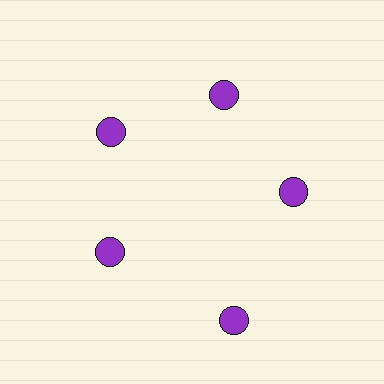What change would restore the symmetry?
The symmetry would be restored by moving it inward, back onto the ring so that all 5 circles sit at equal angles and equal distance from the center.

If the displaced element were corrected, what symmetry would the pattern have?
It would have 5-fold rotational symmetry — the pattern would map onto itself every 72 degrees.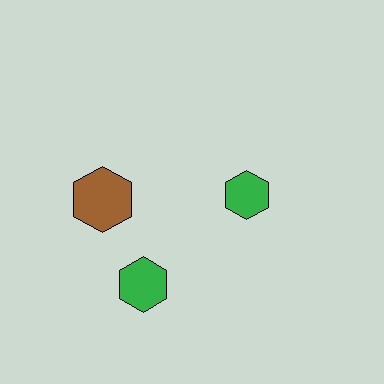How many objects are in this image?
There are 3 objects.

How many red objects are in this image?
There are no red objects.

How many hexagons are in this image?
There are 3 hexagons.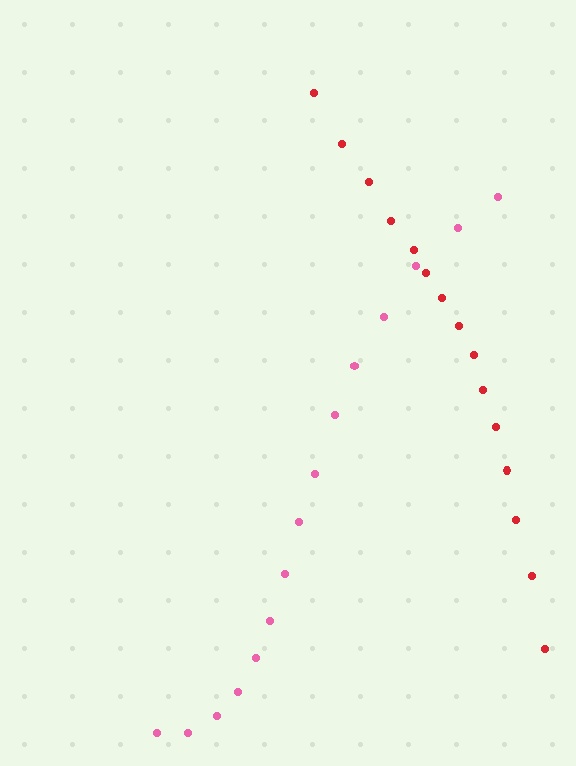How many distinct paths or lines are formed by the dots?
There are 2 distinct paths.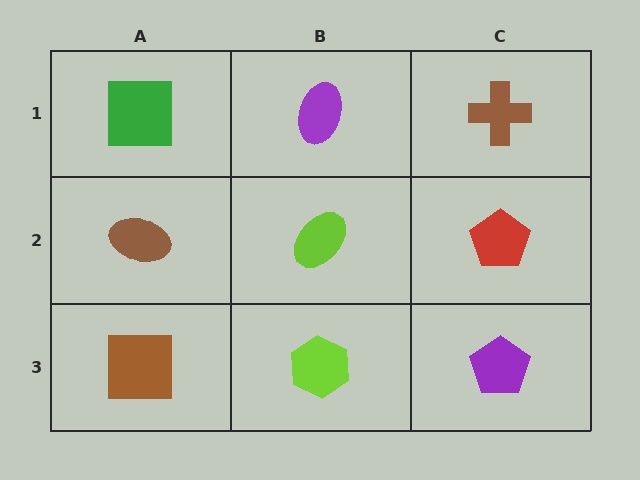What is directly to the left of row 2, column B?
A brown ellipse.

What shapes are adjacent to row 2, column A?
A green square (row 1, column A), a brown square (row 3, column A), a lime ellipse (row 2, column B).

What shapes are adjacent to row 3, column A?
A brown ellipse (row 2, column A), a lime hexagon (row 3, column B).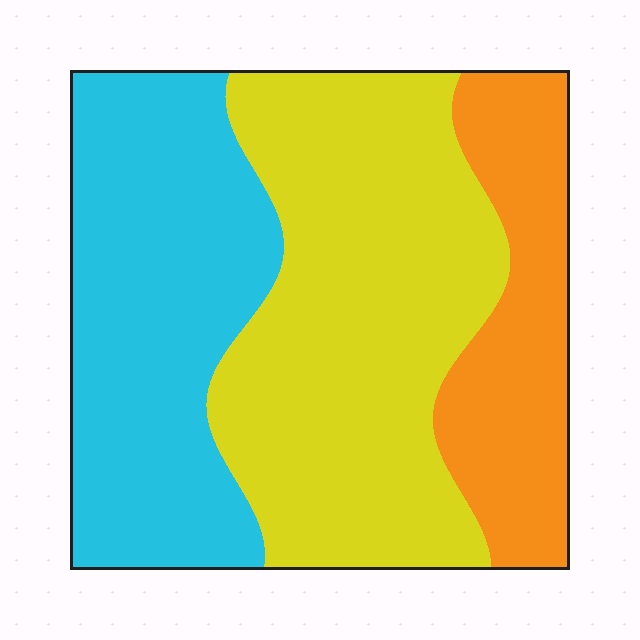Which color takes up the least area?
Orange, at roughly 20%.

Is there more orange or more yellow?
Yellow.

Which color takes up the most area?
Yellow, at roughly 45%.